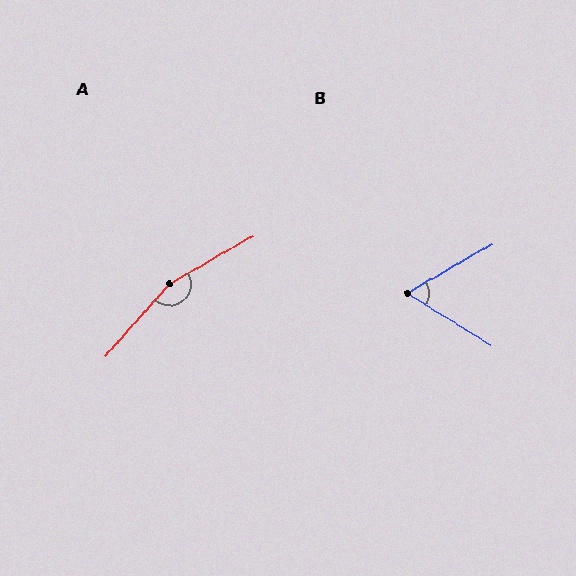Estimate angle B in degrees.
Approximately 62 degrees.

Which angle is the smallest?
B, at approximately 62 degrees.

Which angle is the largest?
A, at approximately 161 degrees.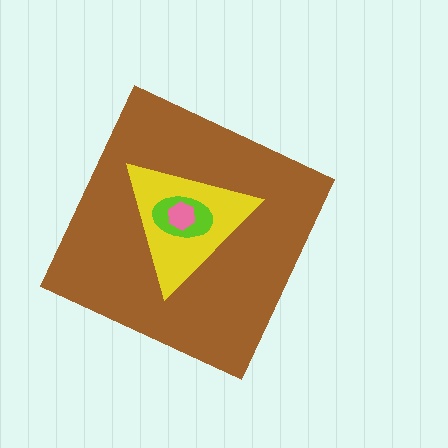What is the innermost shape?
The pink hexagon.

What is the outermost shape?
The brown diamond.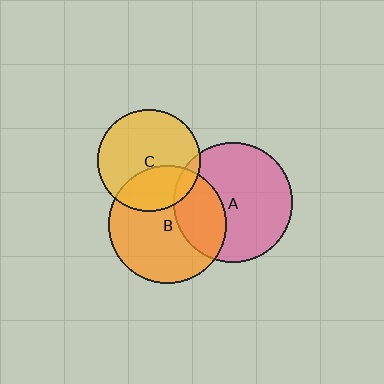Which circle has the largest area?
Circle A (pink).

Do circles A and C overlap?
Yes.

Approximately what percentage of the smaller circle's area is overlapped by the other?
Approximately 10%.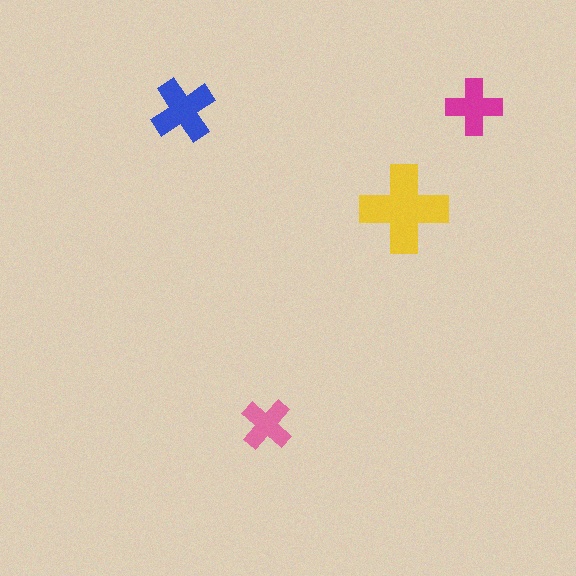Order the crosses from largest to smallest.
the yellow one, the blue one, the magenta one, the pink one.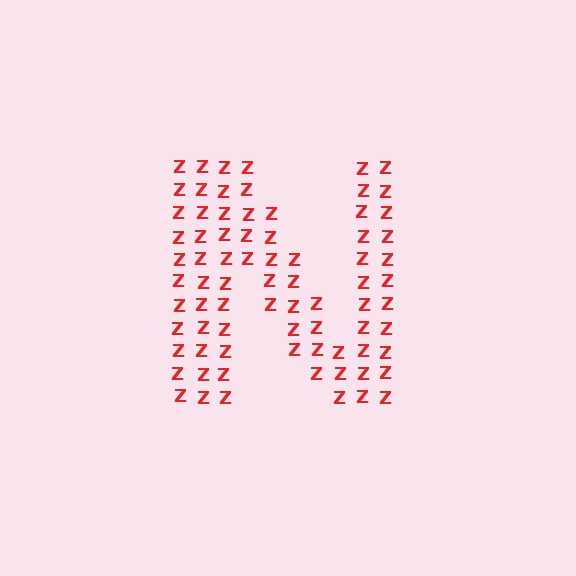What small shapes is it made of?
It is made of small letter Z's.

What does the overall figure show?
The overall figure shows the letter N.